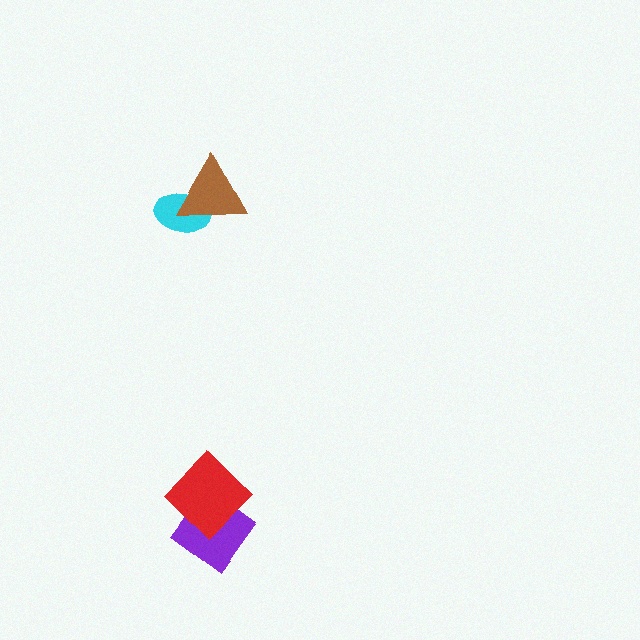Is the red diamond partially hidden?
No, no other shape covers it.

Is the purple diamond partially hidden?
Yes, it is partially covered by another shape.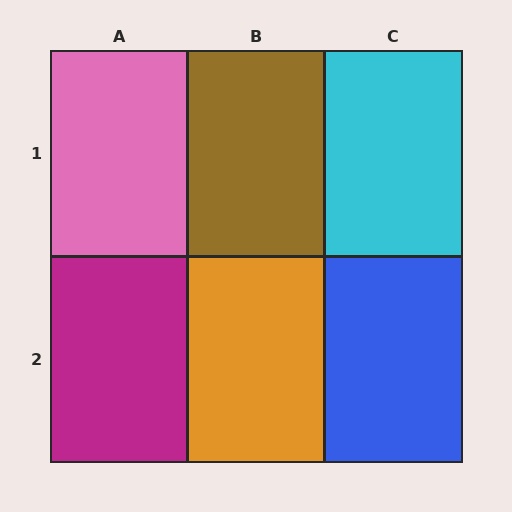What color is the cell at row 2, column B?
Orange.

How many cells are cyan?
1 cell is cyan.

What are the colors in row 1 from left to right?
Pink, brown, cyan.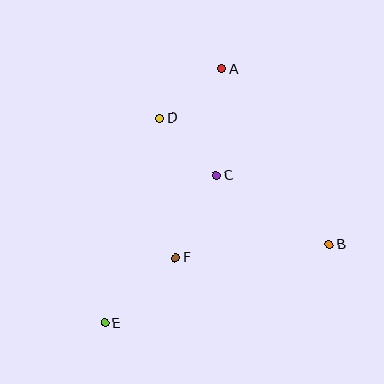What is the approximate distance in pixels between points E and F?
The distance between E and F is approximately 97 pixels.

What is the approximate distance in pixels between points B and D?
The distance between B and D is approximately 212 pixels.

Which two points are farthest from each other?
Points A and E are farthest from each other.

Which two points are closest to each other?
Points A and D are closest to each other.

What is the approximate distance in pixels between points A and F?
The distance between A and F is approximately 194 pixels.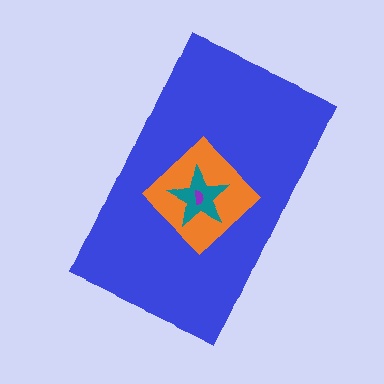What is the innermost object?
The purple semicircle.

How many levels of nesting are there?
4.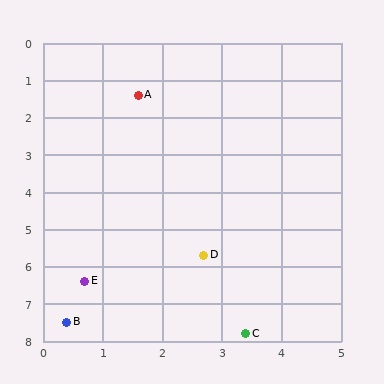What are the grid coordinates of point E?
Point E is at approximately (0.7, 6.4).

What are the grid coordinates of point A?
Point A is at approximately (1.6, 1.4).